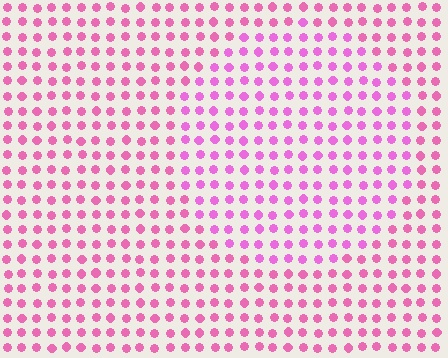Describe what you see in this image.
The image is filled with small pink elements in a uniform arrangement. A circle-shaped region is visible where the elements are tinted to a slightly different hue, forming a subtle color boundary.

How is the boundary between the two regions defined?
The boundary is defined purely by a slight shift in hue (about 20 degrees). Spacing, size, and orientation are identical on both sides.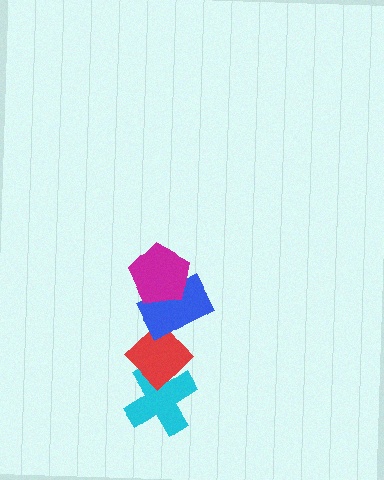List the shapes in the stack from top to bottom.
From top to bottom: the magenta pentagon, the blue rectangle, the red diamond, the cyan cross.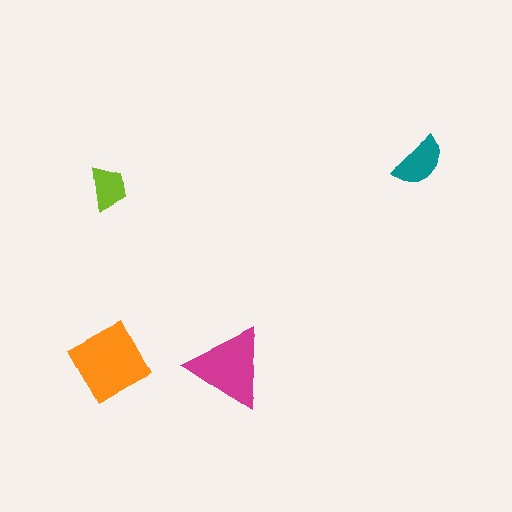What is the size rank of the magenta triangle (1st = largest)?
2nd.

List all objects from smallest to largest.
The lime trapezoid, the teal semicircle, the magenta triangle, the orange diamond.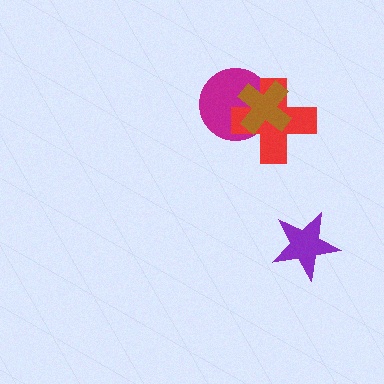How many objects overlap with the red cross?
2 objects overlap with the red cross.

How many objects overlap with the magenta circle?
2 objects overlap with the magenta circle.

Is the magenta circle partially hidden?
Yes, it is partially covered by another shape.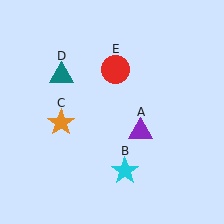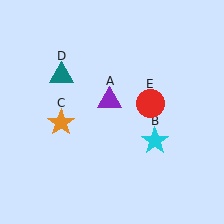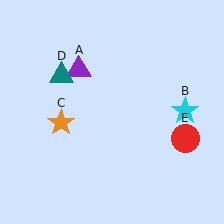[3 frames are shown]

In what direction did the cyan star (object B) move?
The cyan star (object B) moved up and to the right.